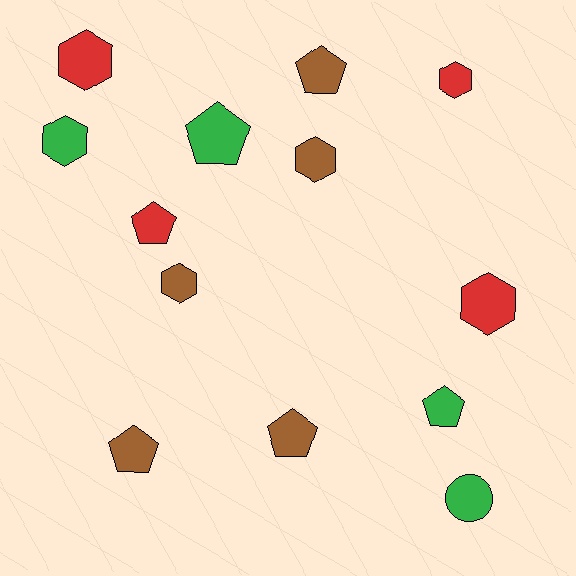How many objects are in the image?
There are 13 objects.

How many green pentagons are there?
There are 2 green pentagons.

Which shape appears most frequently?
Hexagon, with 6 objects.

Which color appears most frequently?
Brown, with 5 objects.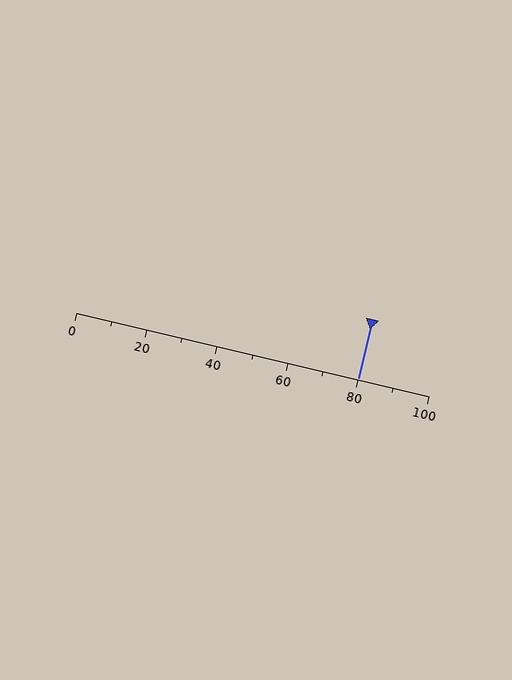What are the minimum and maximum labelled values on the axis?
The axis runs from 0 to 100.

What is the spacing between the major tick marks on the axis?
The major ticks are spaced 20 apart.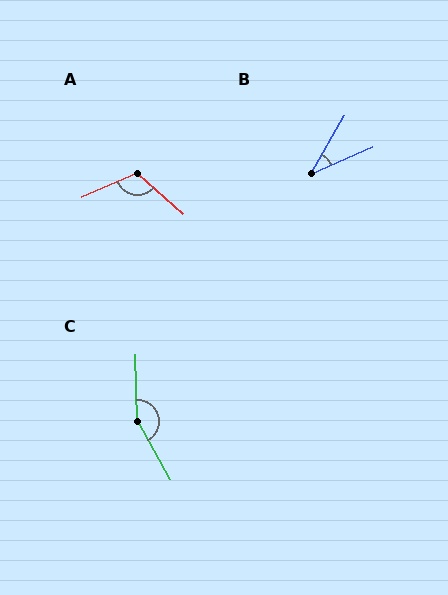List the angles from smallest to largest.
B (36°), A (116°), C (153°).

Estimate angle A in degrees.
Approximately 116 degrees.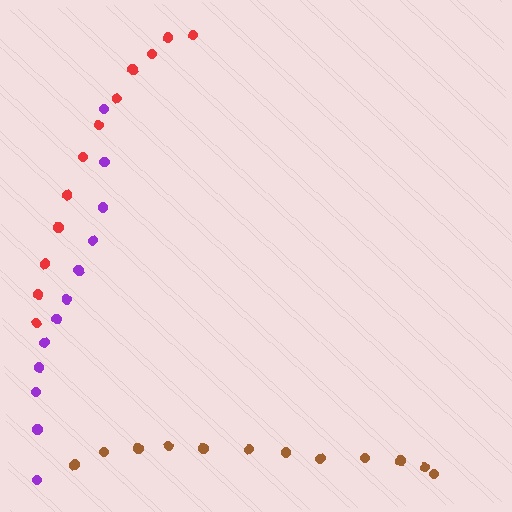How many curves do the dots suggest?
There are 3 distinct paths.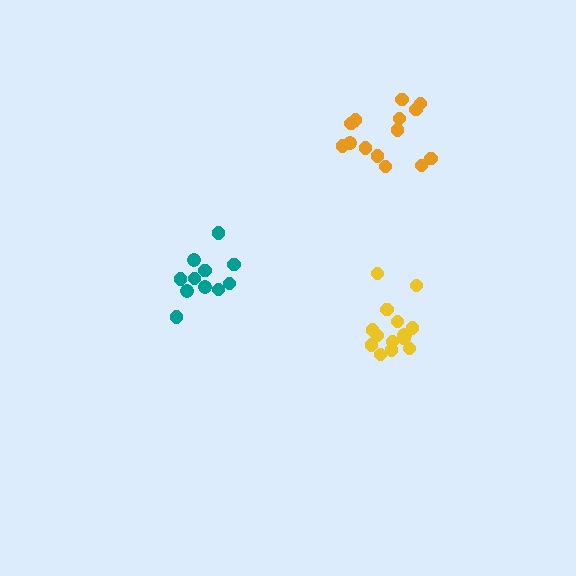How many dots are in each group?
Group 1: 15 dots, Group 2: 12 dots, Group 3: 14 dots (41 total).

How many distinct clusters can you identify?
There are 3 distinct clusters.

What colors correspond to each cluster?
The clusters are colored: yellow, teal, orange.